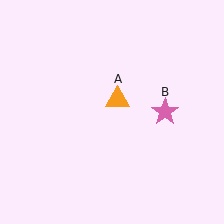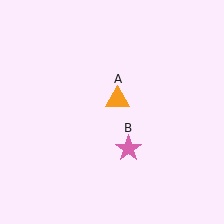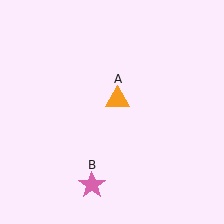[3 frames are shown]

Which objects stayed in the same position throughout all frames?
Orange triangle (object A) remained stationary.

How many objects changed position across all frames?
1 object changed position: pink star (object B).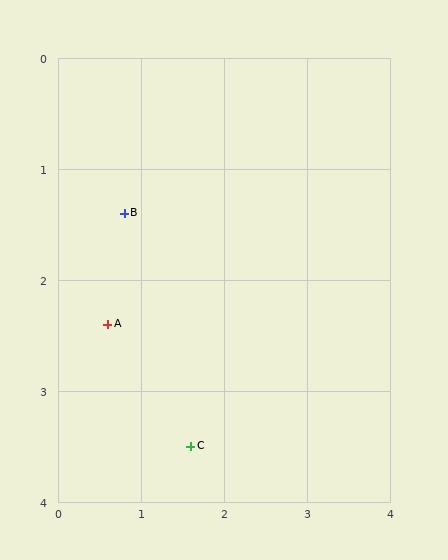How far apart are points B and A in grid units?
Points B and A are about 1.0 grid units apart.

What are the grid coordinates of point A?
Point A is at approximately (0.6, 2.4).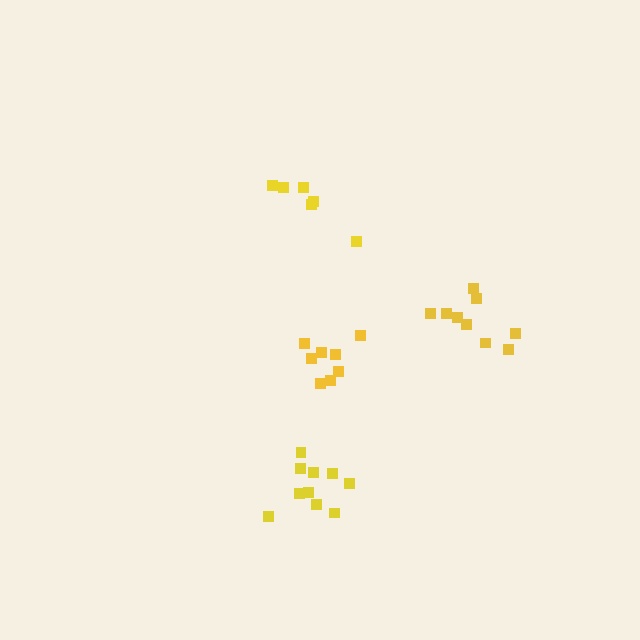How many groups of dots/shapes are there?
There are 4 groups.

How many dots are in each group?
Group 1: 6 dots, Group 2: 8 dots, Group 3: 9 dots, Group 4: 10 dots (33 total).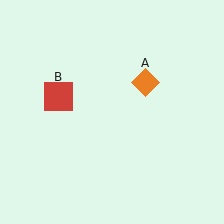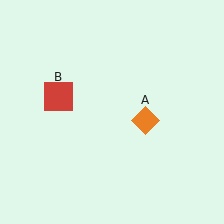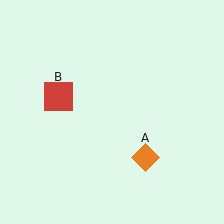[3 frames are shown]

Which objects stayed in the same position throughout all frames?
Red square (object B) remained stationary.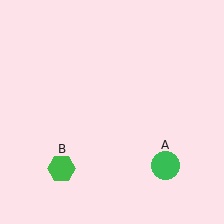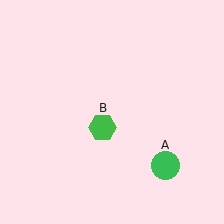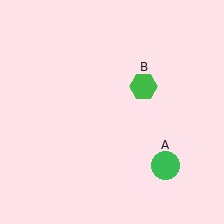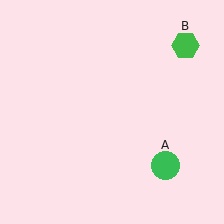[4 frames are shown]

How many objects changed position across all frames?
1 object changed position: green hexagon (object B).